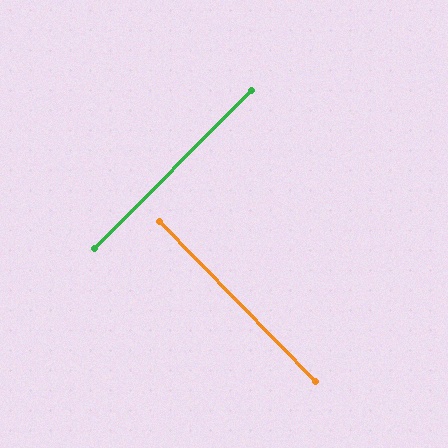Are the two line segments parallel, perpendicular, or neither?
Perpendicular — they meet at approximately 89°.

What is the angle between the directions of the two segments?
Approximately 89 degrees.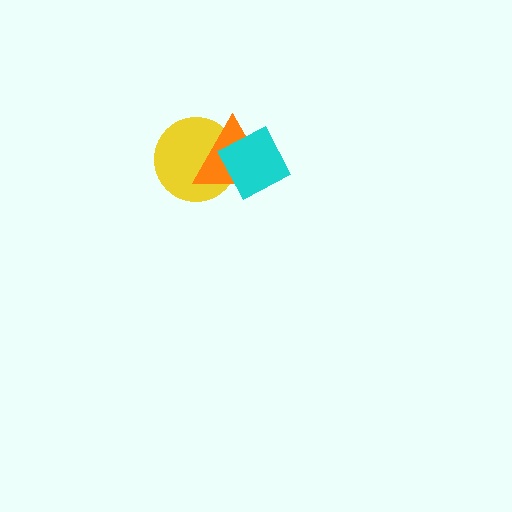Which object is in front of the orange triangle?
The cyan diamond is in front of the orange triangle.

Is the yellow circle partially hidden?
Yes, it is partially covered by another shape.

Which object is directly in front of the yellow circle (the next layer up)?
The orange triangle is directly in front of the yellow circle.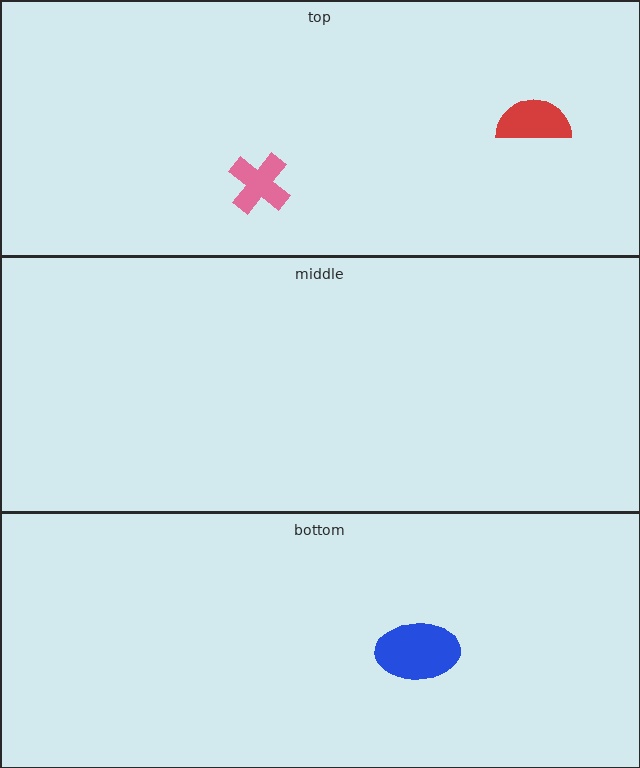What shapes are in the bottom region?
The blue ellipse.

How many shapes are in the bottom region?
1.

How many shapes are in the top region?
2.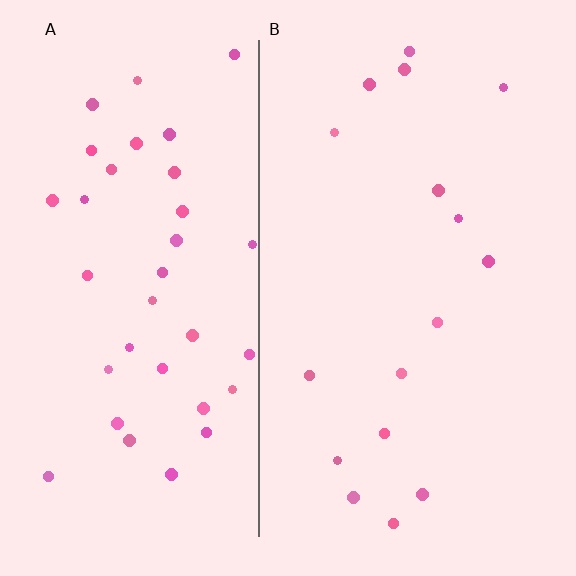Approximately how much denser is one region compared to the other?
Approximately 2.2× — region A over region B.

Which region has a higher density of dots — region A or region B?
A (the left).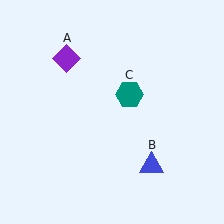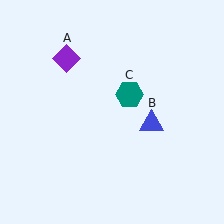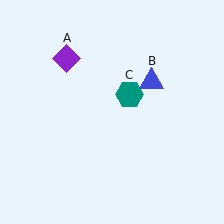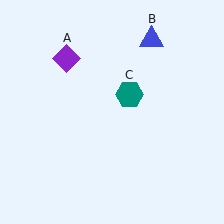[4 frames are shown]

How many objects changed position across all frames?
1 object changed position: blue triangle (object B).